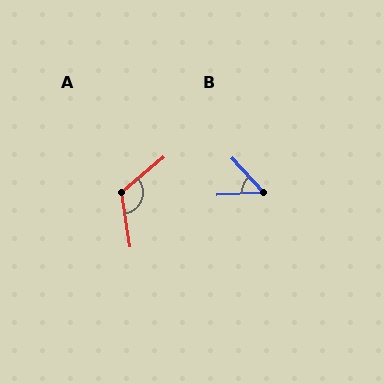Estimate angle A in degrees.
Approximately 122 degrees.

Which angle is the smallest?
B, at approximately 50 degrees.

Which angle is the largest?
A, at approximately 122 degrees.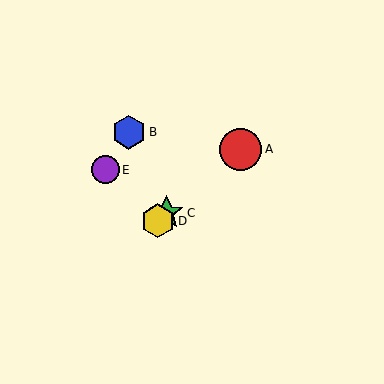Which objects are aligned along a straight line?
Objects A, C, D are aligned along a straight line.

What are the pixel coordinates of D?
Object D is at (158, 221).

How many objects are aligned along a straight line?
3 objects (A, C, D) are aligned along a straight line.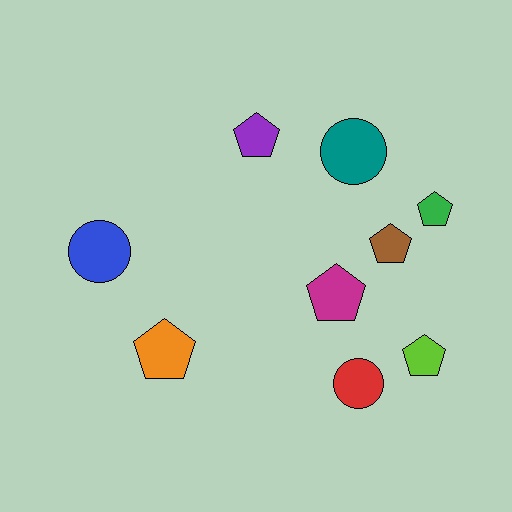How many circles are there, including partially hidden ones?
There are 3 circles.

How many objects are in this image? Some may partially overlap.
There are 9 objects.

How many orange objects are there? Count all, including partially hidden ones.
There is 1 orange object.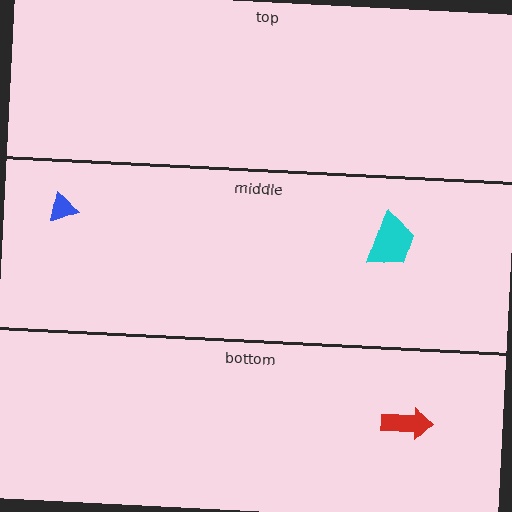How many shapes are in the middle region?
2.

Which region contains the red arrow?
The bottom region.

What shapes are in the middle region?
The cyan trapezoid, the blue triangle.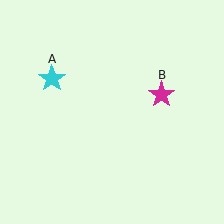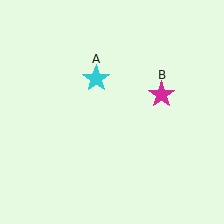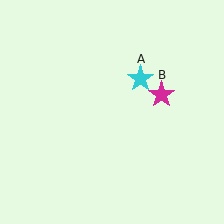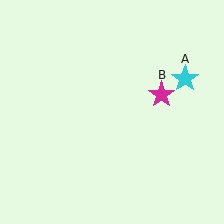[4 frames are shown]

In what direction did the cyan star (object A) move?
The cyan star (object A) moved right.